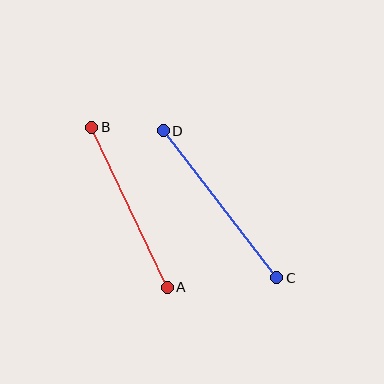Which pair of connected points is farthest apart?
Points C and D are farthest apart.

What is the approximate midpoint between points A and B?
The midpoint is at approximately (129, 207) pixels.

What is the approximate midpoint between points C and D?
The midpoint is at approximately (220, 204) pixels.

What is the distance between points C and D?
The distance is approximately 186 pixels.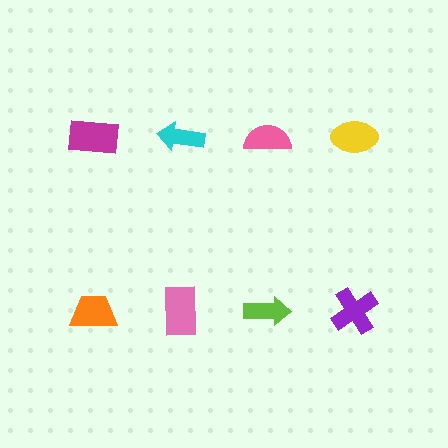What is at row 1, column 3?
A pink semicircle.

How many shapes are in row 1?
4 shapes.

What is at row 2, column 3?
A lime arrow.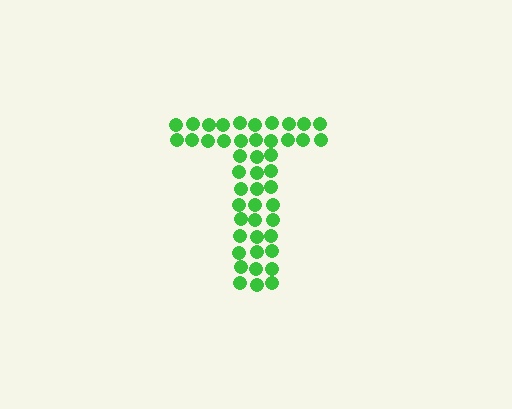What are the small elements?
The small elements are circles.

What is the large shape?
The large shape is the letter T.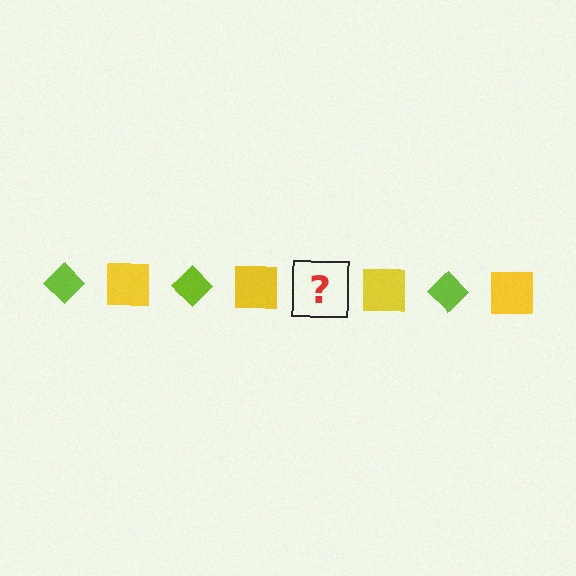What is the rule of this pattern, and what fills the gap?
The rule is that the pattern alternates between lime diamond and yellow square. The gap should be filled with a lime diamond.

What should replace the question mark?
The question mark should be replaced with a lime diamond.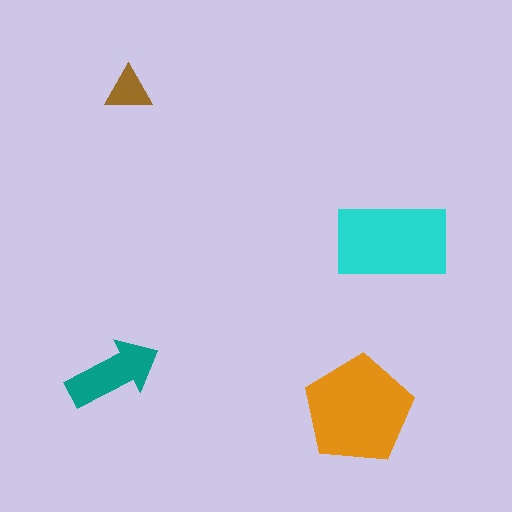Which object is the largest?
The orange pentagon.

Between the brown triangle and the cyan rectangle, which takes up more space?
The cyan rectangle.